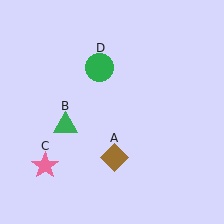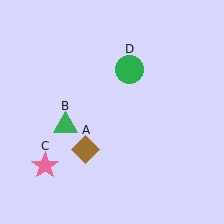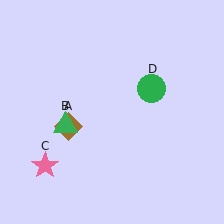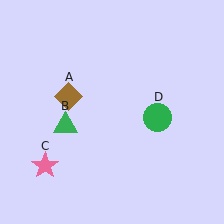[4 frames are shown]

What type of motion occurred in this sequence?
The brown diamond (object A), green circle (object D) rotated clockwise around the center of the scene.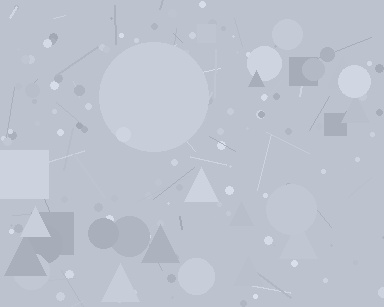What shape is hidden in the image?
A circle is hidden in the image.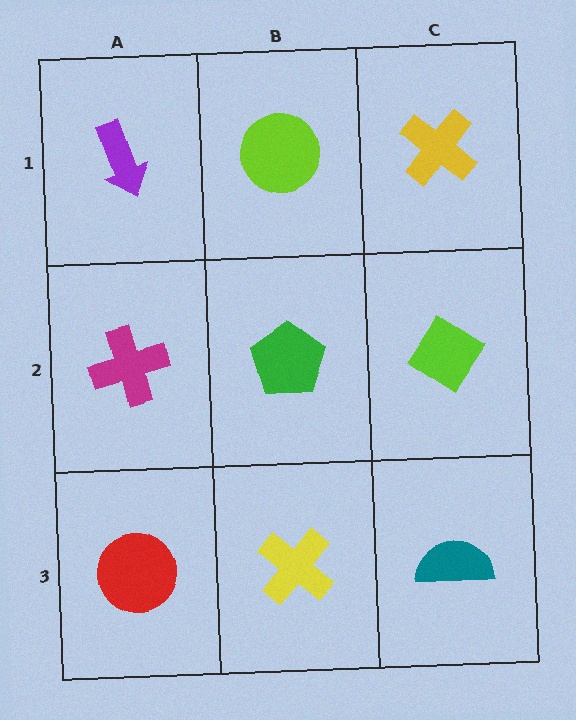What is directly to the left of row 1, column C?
A lime circle.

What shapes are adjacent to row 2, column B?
A lime circle (row 1, column B), a yellow cross (row 3, column B), a magenta cross (row 2, column A), a lime diamond (row 2, column C).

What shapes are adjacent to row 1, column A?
A magenta cross (row 2, column A), a lime circle (row 1, column B).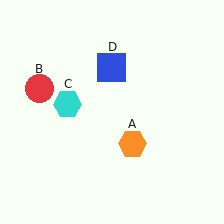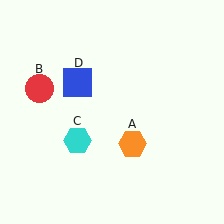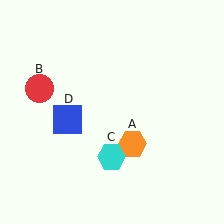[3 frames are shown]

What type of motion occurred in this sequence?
The cyan hexagon (object C), blue square (object D) rotated counterclockwise around the center of the scene.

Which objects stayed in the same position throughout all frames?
Orange hexagon (object A) and red circle (object B) remained stationary.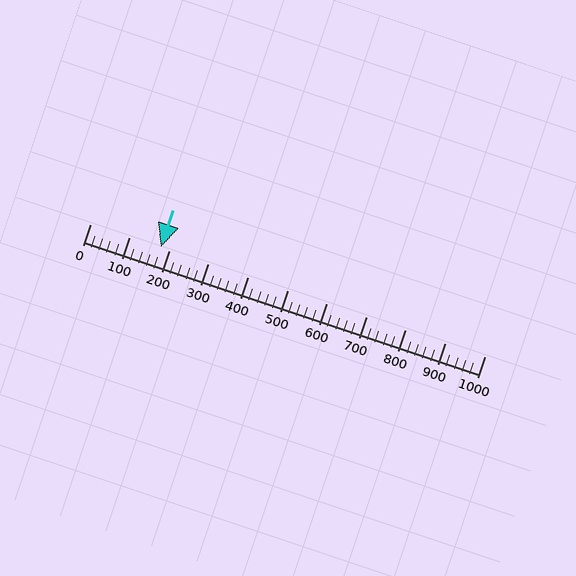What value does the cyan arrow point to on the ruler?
The cyan arrow points to approximately 180.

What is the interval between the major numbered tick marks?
The major tick marks are spaced 100 units apart.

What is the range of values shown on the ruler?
The ruler shows values from 0 to 1000.